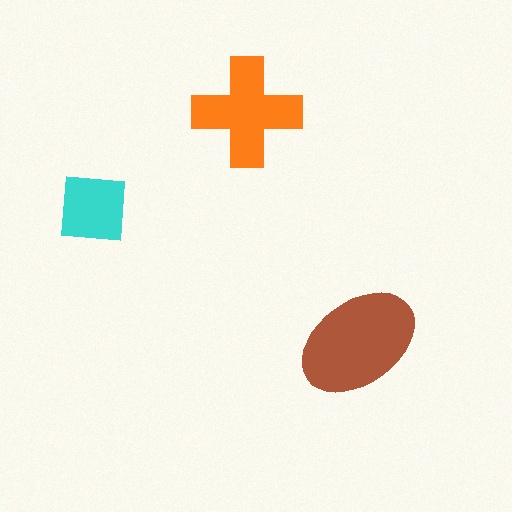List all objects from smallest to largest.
The cyan square, the orange cross, the brown ellipse.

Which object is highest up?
The orange cross is topmost.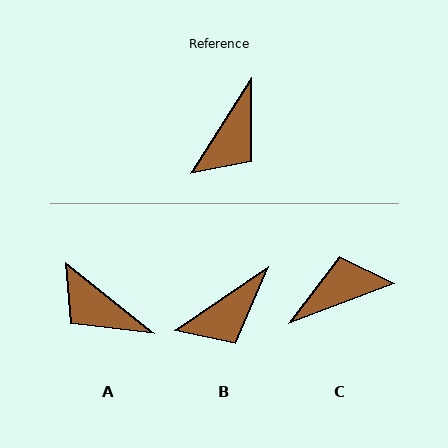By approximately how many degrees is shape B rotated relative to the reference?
Approximately 23 degrees clockwise.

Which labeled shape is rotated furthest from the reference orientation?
C, about 143 degrees away.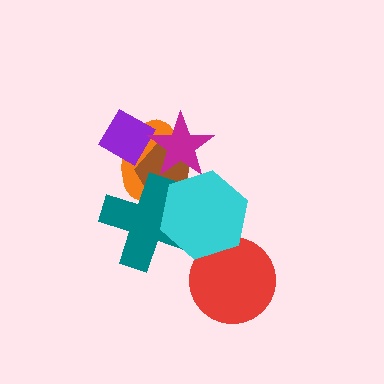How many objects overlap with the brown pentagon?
5 objects overlap with the brown pentagon.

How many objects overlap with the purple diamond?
3 objects overlap with the purple diamond.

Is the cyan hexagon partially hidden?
No, no other shape covers it.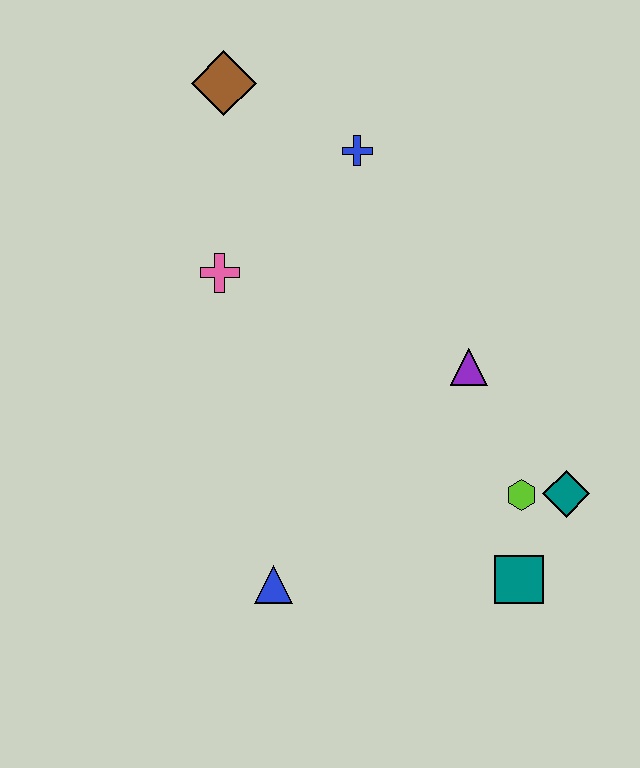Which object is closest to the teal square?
The lime hexagon is closest to the teal square.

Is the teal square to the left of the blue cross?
No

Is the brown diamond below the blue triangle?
No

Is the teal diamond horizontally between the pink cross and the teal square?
No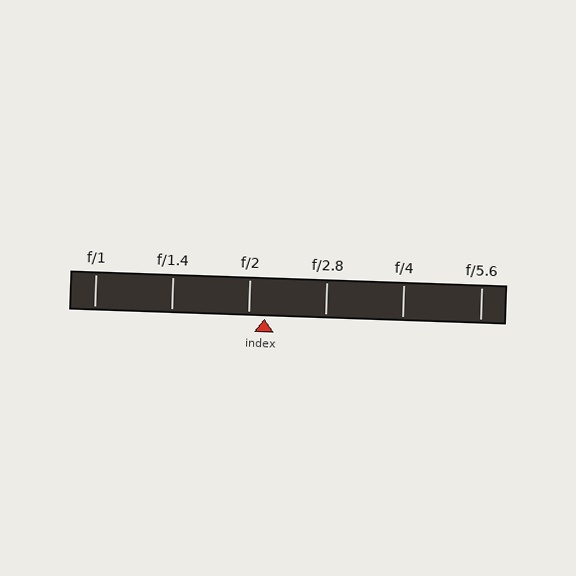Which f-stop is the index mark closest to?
The index mark is closest to f/2.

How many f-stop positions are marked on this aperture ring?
There are 6 f-stop positions marked.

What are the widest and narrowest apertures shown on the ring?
The widest aperture shown is f/1 and the narrowest is f/5.6.